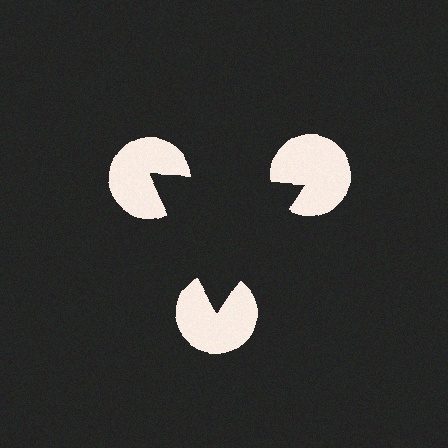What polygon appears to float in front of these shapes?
An illusory triangle — its edges are inferred from the aligned wedge cuts in the pac-man discs, not physically drawn.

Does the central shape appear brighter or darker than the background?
It typically appears slightly darker than the background, even though no actual brightness change is drawn.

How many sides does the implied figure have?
3 sides.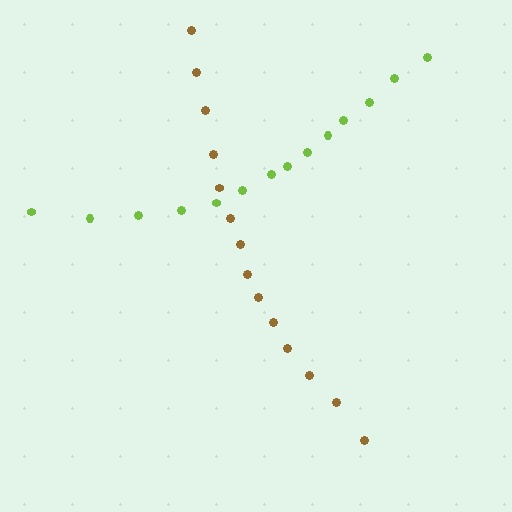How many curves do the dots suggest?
There are 2 distinct paths.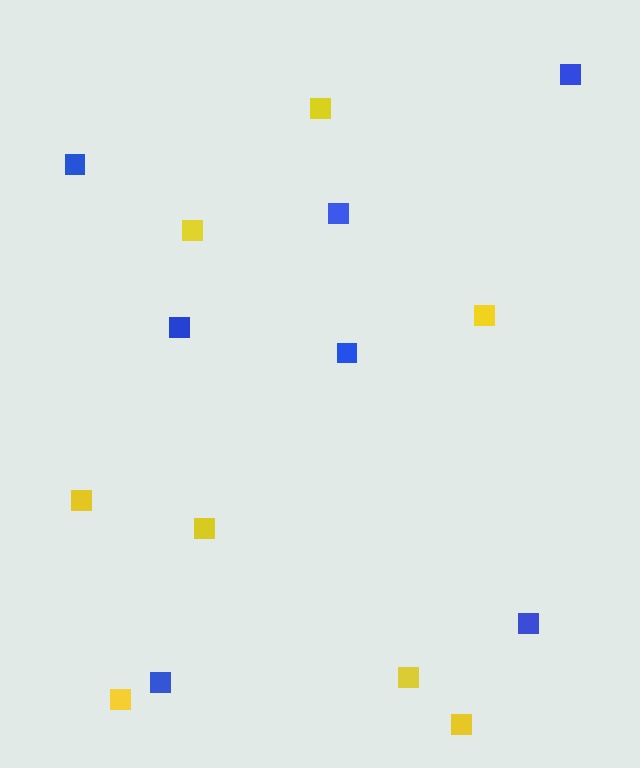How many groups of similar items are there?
There are 2 groups: one group of blue squares (7) and one group of yellow squares (8).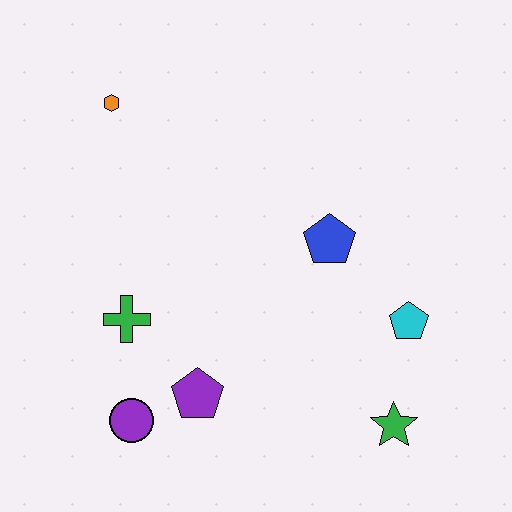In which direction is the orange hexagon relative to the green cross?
The orange hexagon is above the green cross.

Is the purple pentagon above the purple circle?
Yes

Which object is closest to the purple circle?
The purple pentagon is closest to the purple circle.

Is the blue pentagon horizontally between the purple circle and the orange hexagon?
No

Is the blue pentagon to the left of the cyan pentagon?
Yes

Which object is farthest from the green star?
The orange hexagon is farthest from the green star.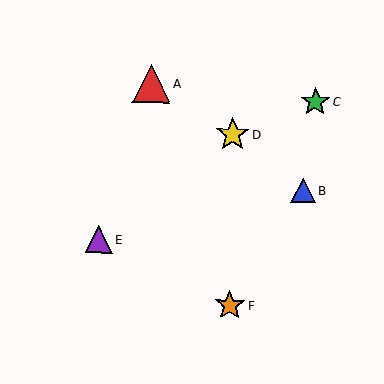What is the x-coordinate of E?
Object E is at x≈99.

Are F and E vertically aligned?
No, F is at x≈230 and E is at x≈99.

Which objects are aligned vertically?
Objects D, F are aligned vertically.